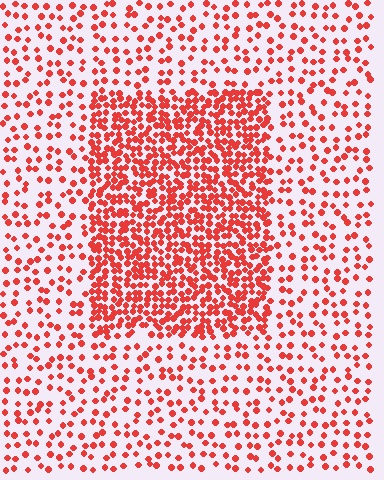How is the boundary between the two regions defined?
The boundary is defined by a change in element density (approximately 2.6x ratio). All elements are the same color, size, and shape.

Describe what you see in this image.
The image contains small red elements arranged at two different densities. A rectangle-shaped region is visible where the elements are more densely packed than the surrounding area.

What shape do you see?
I see a rectangle.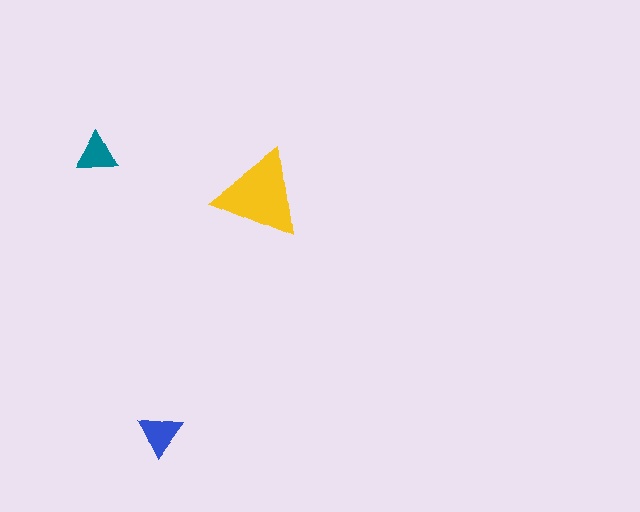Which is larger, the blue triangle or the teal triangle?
The blue one.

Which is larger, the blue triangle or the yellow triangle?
The yellow one.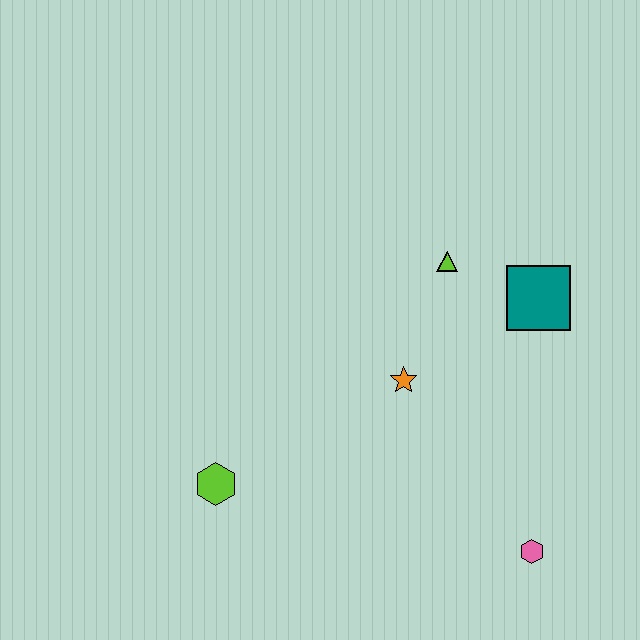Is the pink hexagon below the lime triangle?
Yes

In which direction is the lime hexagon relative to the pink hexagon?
The lime hexagon is to the left of the pink hexagon.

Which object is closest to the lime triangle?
The teal square is closest to the lime triangle.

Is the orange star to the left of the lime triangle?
Yes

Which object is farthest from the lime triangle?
The lime hexagon is farthest from the lime triangle.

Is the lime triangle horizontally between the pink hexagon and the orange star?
Yes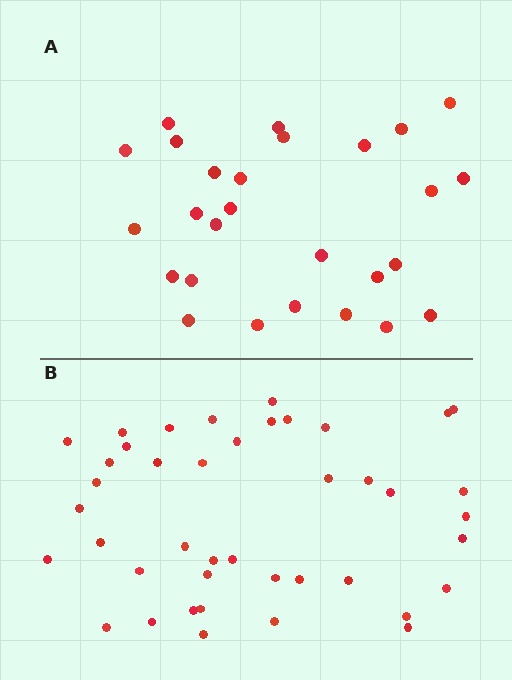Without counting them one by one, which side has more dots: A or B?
Region B (the bottom region) has more dots.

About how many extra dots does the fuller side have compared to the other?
Region B has approximately 15 more dots than region A.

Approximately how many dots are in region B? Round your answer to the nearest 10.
About 40 dots. (The exact count is 42, which rounds to 40.)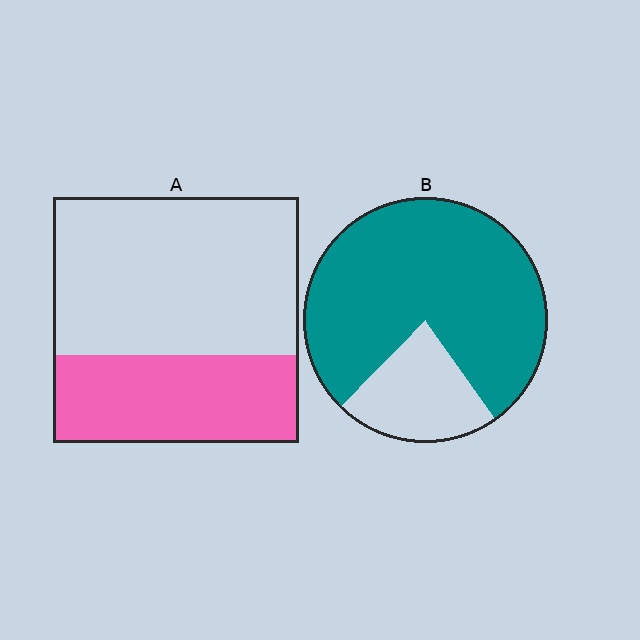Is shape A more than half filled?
No.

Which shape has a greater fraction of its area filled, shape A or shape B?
Shape B.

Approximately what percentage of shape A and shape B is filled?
A is approximately 35% and B is approximately 80%.